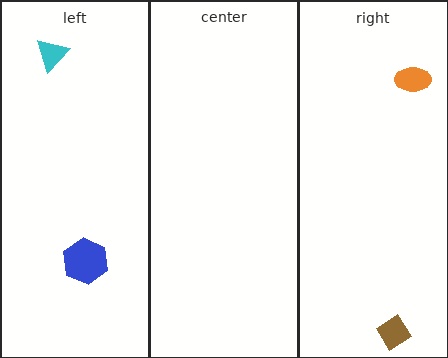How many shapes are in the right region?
2.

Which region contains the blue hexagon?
The left region.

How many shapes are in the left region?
2.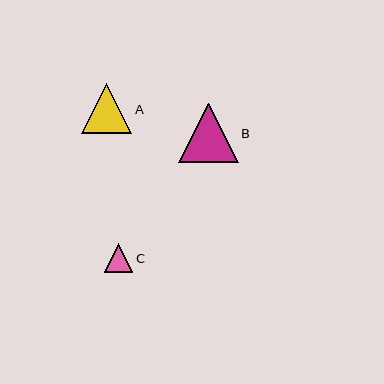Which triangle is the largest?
Triangle B is the largest with a size of approximately 60 pixels.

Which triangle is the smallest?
Triangle C is the smallest with a size of approximately 29 pixels.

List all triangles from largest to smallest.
From largest to smallest: B, A, C.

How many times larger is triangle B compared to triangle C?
Triangle B is approximately 2.1 times the size of triangle C.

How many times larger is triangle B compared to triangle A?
Triangle B is approximately 1.2 times the size of triangle A.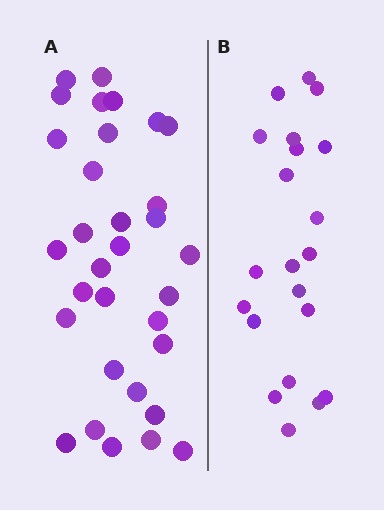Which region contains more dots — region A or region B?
Region A (the left region) has more dots.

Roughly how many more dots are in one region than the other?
Region A has roughly 12 or so more dots than region B.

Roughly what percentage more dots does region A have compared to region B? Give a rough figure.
About 50% more.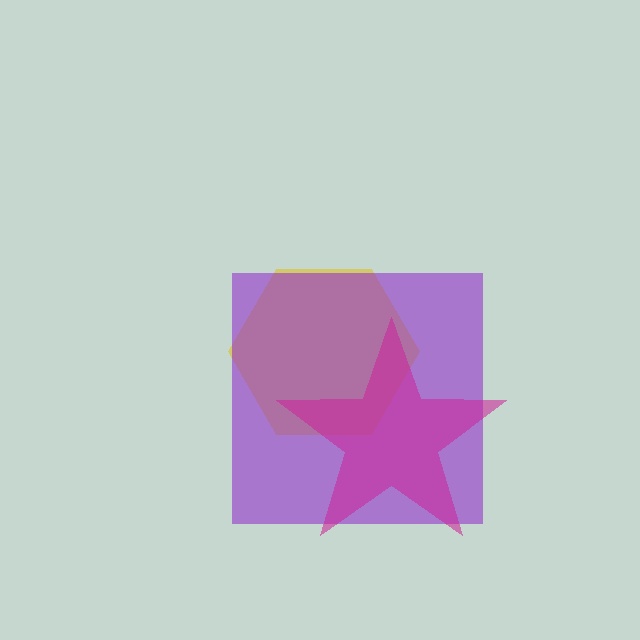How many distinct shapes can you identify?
There are 3 distinct shapes: a yellow hexagon, a purple square, a magenta star.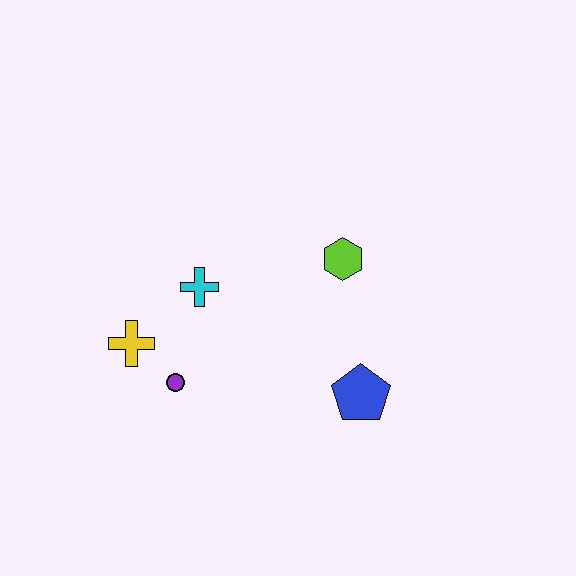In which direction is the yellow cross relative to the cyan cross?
The yellow cross is to the left of the cyan cross.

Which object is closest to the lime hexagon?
The blue pentagon is closest to the lime hexagon.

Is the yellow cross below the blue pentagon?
No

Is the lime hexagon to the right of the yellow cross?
Yes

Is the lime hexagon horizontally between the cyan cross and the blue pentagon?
Yes